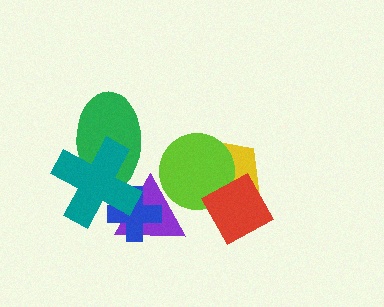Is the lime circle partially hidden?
Yes, it is partially covered by another shape.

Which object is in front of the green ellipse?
The teal cross is in front of the green ellipse.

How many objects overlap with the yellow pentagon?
2 objects overlap with the yellow pentagon.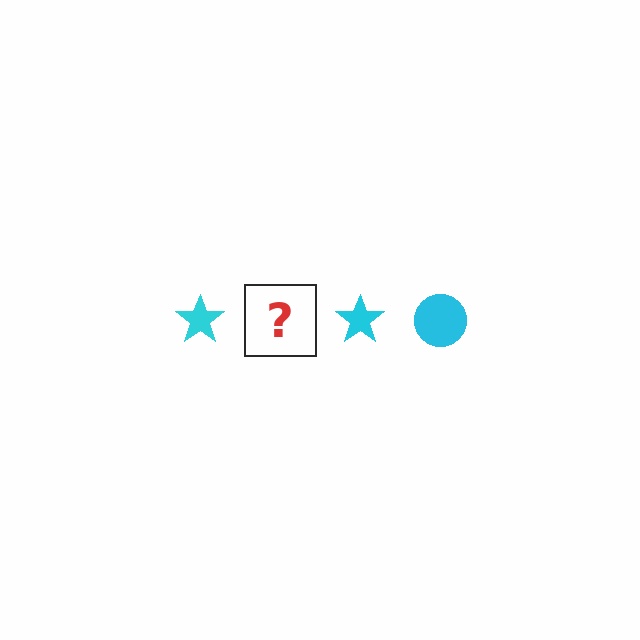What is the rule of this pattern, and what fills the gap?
The rule is that the pattern cycles through star, circle shapes in cyan. The gap should be filled with a cyan circle.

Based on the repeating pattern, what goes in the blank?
The blank should be a cyan circle.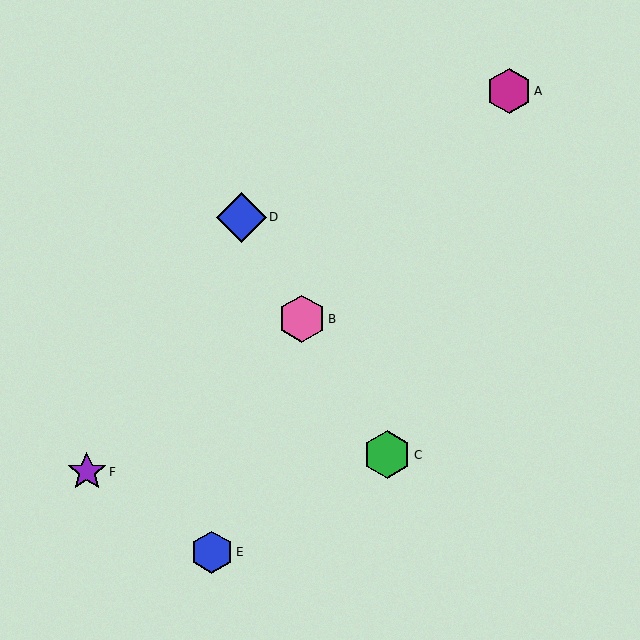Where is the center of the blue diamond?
The center of the blue diamond is at (241, 217).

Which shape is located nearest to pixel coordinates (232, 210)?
The blue diamond (labeled D) at (241, 217) is nearest to that location.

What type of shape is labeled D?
Shape D is a blue diamond.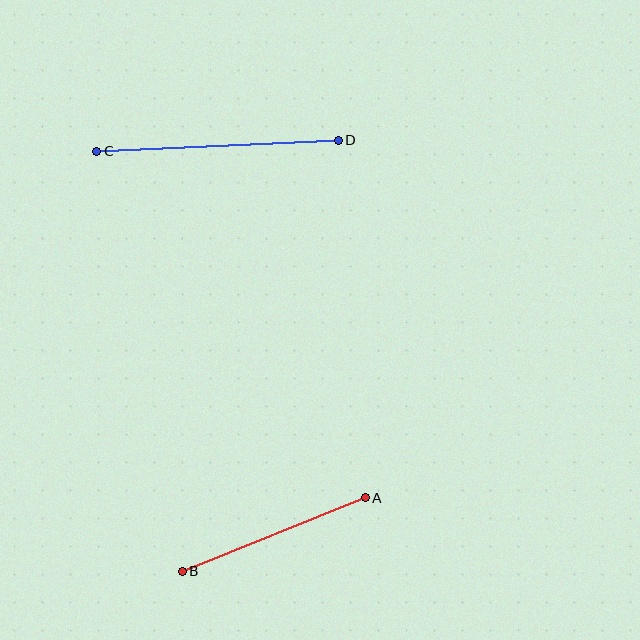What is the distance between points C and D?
The distance is approximately 241 pixels.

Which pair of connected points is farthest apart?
Points C and D are farthest apart.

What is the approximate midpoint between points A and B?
The midpoint is at approximately (274, 534) pixels.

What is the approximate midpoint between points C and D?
The midpoint is at approximately (218, 146) pixels.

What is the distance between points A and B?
The distance is approximately 197 pixels.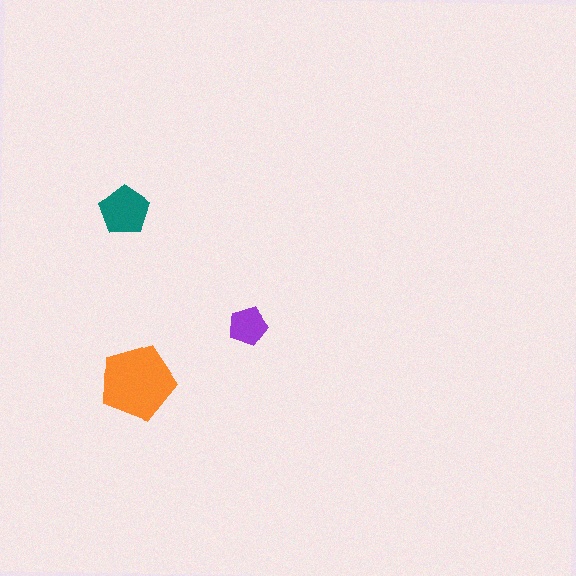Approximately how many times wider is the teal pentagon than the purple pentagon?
About 1.5 times wider.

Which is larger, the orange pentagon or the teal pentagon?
The orange one.